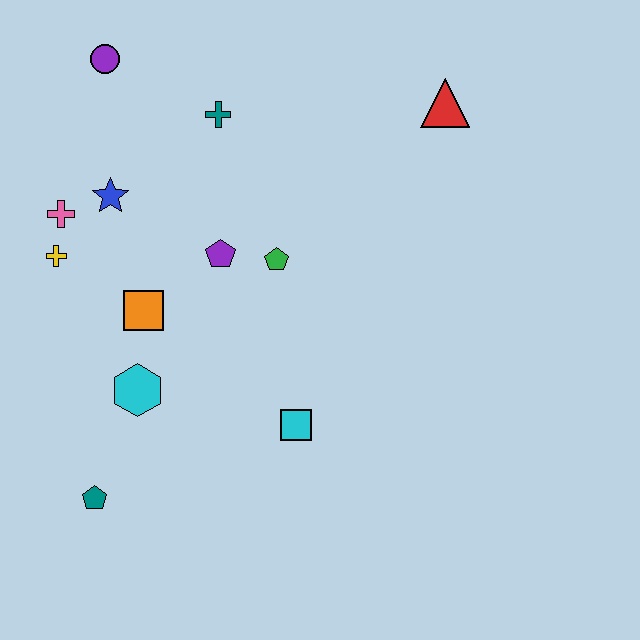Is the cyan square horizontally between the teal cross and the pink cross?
No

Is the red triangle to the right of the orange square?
Yes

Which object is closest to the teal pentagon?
The cyan hexagon is closest to the teal pentagon.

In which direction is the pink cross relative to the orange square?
The pink cross is above the orange square.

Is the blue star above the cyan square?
Yes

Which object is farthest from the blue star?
The red triangle is farthest from the blue star.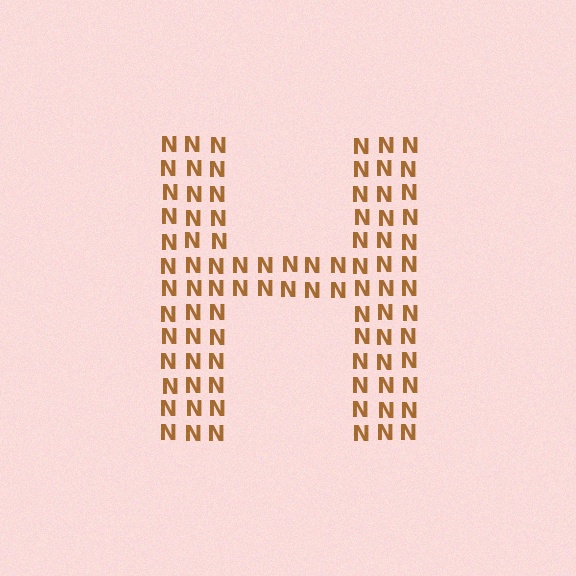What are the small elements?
The small elements are letter N's.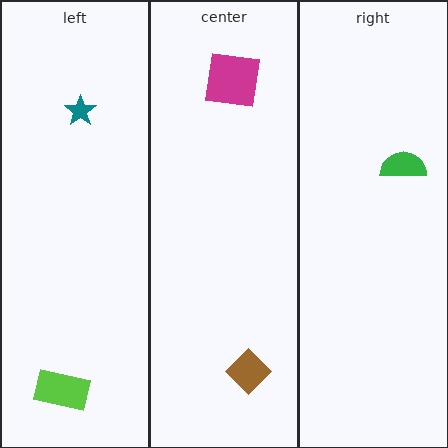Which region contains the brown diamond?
The center region.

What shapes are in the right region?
The green semicircle.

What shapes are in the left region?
The teal star, the lime rectangle.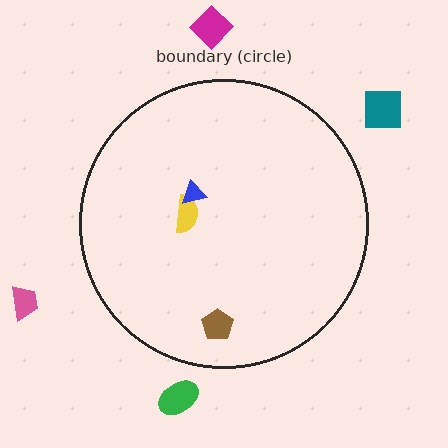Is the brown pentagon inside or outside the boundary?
Inside.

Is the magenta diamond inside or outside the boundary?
Outside.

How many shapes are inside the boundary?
3 inside, 4 outside.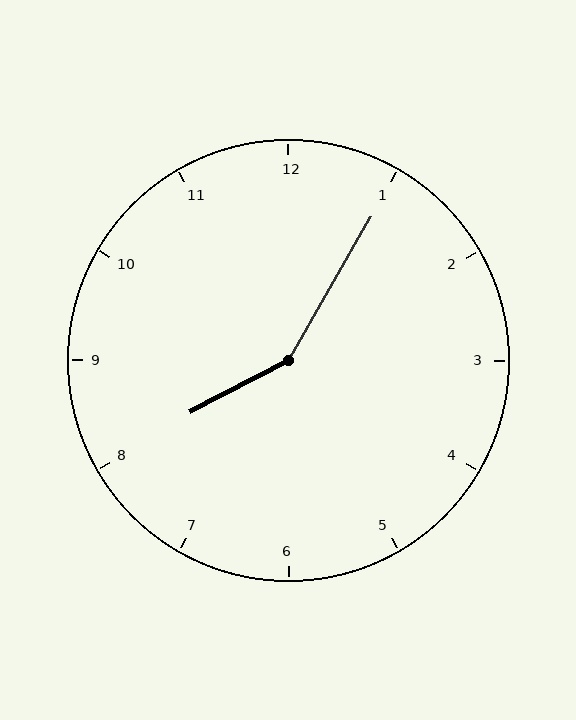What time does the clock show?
8:05.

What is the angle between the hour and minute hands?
Approximately 148 degrees.